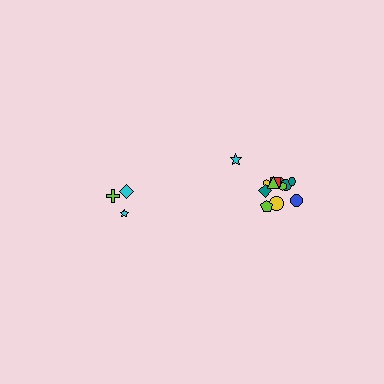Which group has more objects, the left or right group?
The right group.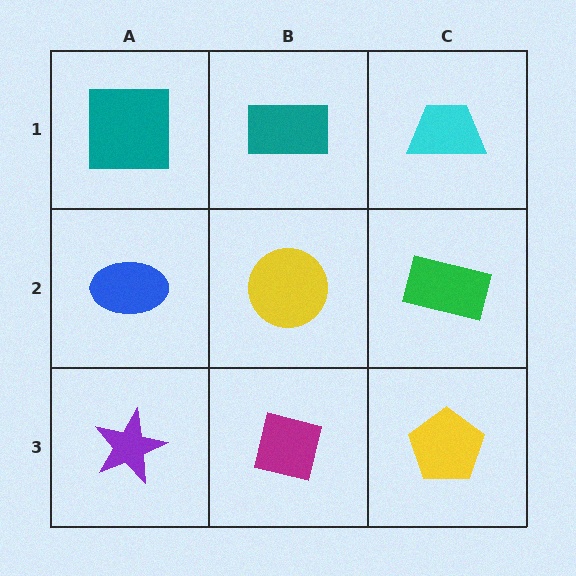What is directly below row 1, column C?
A green rectangle.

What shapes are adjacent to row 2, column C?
A cyan trapezoid (row 1, column C), a yellow pentagon (row 3, column C), a yellow circle (row 2, column B).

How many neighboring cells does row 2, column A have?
3.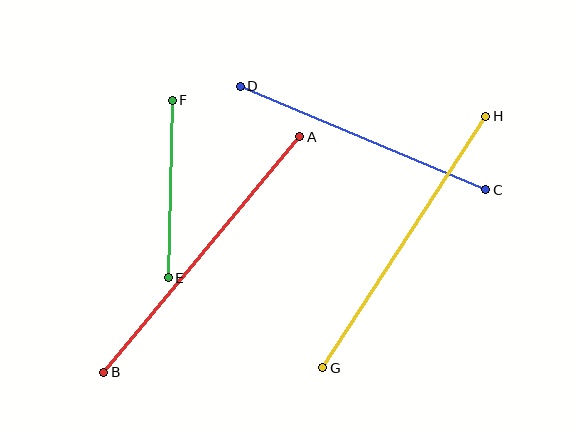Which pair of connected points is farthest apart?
Points A and B are farthest apart.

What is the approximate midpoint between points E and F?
The midpoint is at approximately (170, 189) pixels.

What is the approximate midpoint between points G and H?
The midpoint is at approximately (404, 242) pixels.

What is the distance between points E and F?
The distance is approximately 178 pixels.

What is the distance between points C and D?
The distance is approximately 267 pixels.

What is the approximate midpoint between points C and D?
The midpoint is at approximately (363, 138) pixels.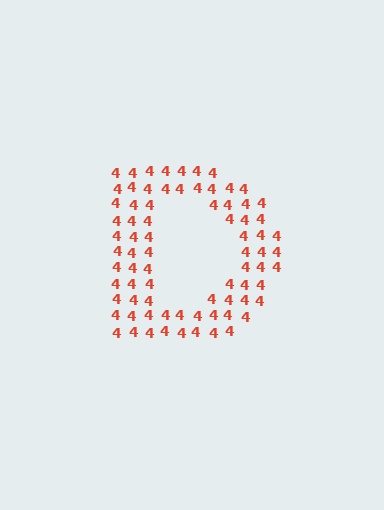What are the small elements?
The small elements are digit 4's.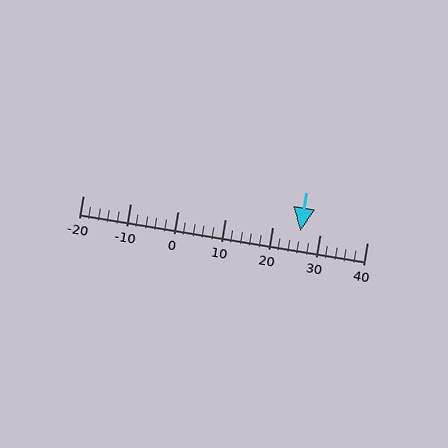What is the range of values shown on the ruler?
The ruler shows values from -20 to 40.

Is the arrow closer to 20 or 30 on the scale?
The arrow is closer to 30.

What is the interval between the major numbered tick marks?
The major tick marks are spaced 10 units apart.